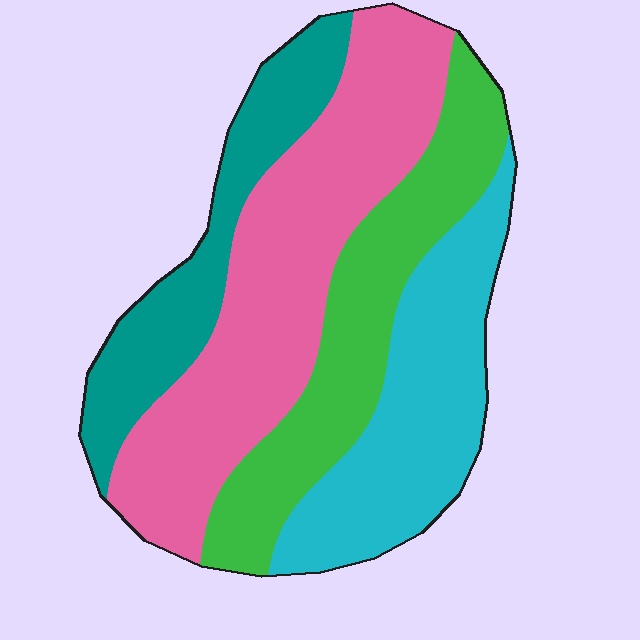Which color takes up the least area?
Teal, at roughly 15%.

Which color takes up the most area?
Pink, at roughly 35%.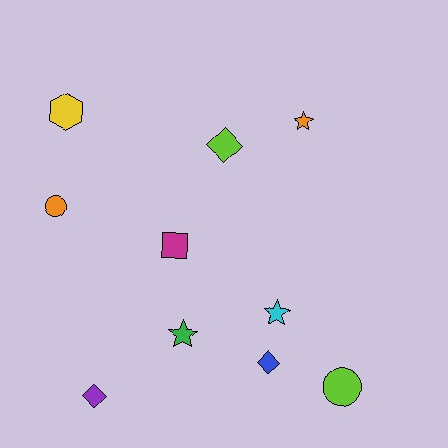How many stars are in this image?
There are 3 stars.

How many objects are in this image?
There are 10 objects.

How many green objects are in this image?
There is 1 green object.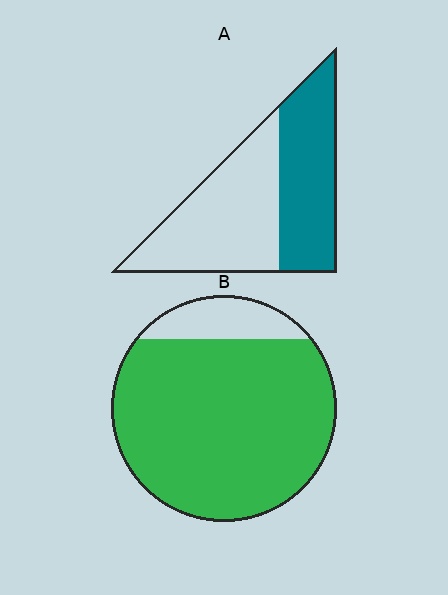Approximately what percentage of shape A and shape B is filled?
A is approximately 45% and B is approximately 85%.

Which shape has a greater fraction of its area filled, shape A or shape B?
Shape B.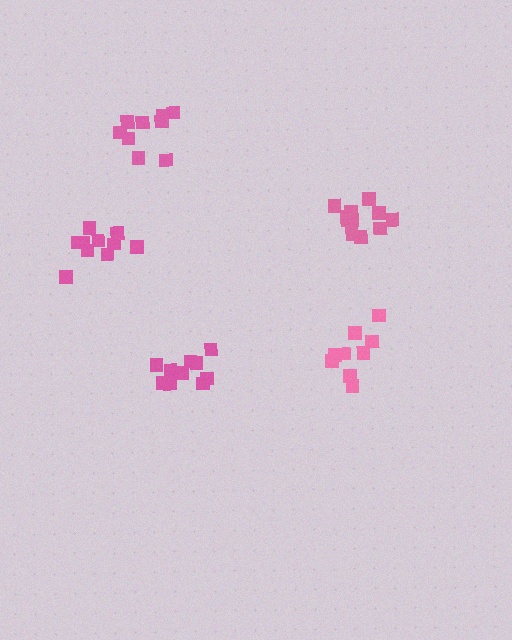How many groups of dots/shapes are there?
There are 5 groups.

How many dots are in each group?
Group 1: 10 dots, Group 2: 9 dots, Group 3: 12 dots, Group 4: 9 dots, Group 5: 10 dots (50 total).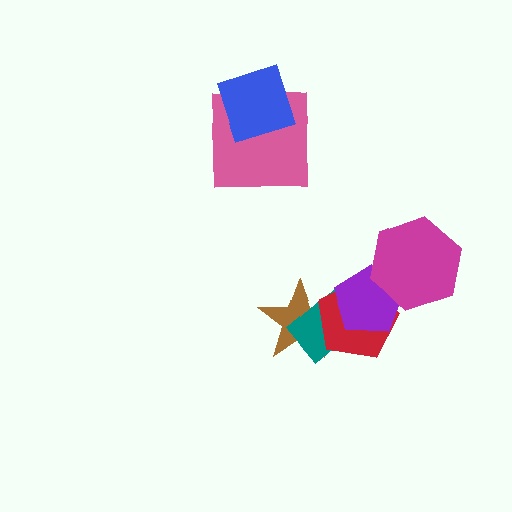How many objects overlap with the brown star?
3 objects overlap with the brown star.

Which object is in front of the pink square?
The blue square is in front of the pink square.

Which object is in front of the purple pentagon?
The magenta hexagon is in front of the purple pentagon.